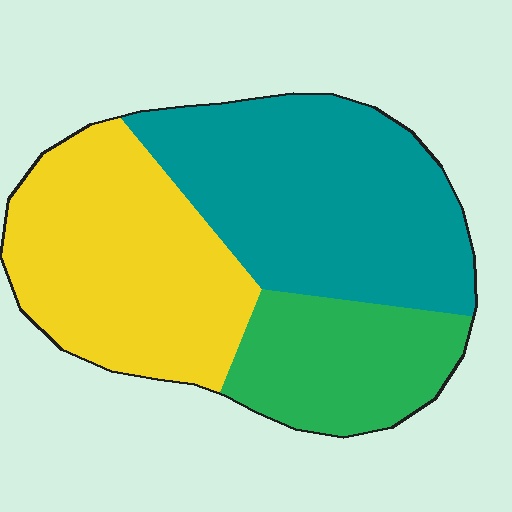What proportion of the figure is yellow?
Yellow takes up about three eighths (3/8) of the figure.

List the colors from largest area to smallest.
From largest to smallest: teal, yellow, green.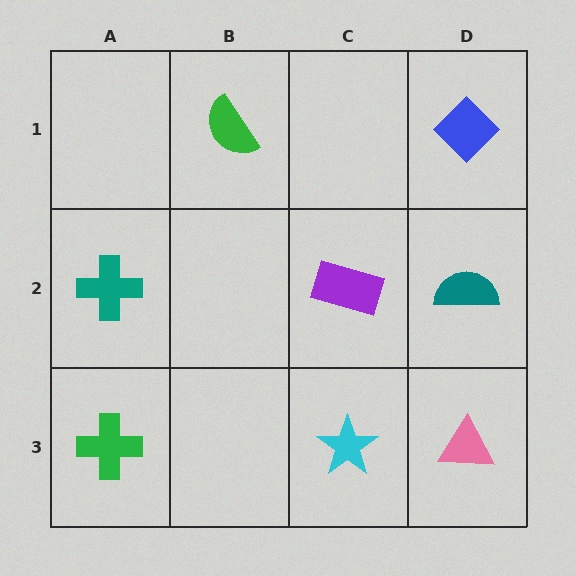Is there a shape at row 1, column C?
No, that cell is empty.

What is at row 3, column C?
A cyan star.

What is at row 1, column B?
A green semicircle.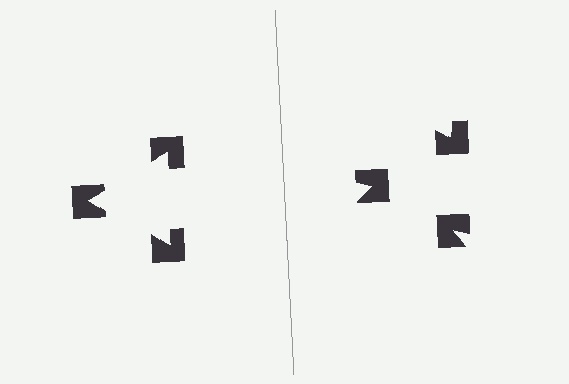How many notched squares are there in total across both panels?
6 — 3 on each side.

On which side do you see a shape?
An illusory triangle appears on the left side. On the right side the wedge cuts are rotated, so no coherent shape forms.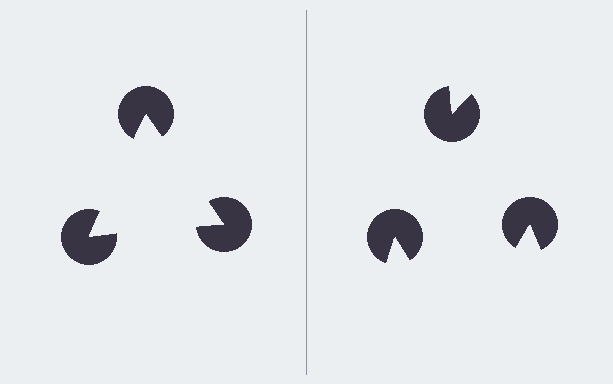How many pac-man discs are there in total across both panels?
6 — 3 on each side.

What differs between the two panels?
The pac-man discs are positioned identically on both sides; only the wedge orientations differ. On the left they align to a triangle; on the right they are misaligned.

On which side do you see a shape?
An illusory triangle appears on the left side. On the right side the wedge cuts are rotated, so no coherent shape forms.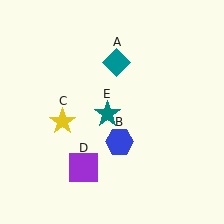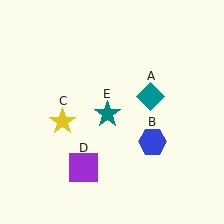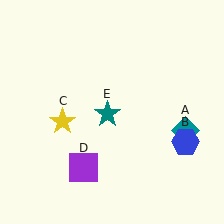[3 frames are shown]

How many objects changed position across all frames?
2 objects changed position: teal diamond (object A), blue hexagon (object B).